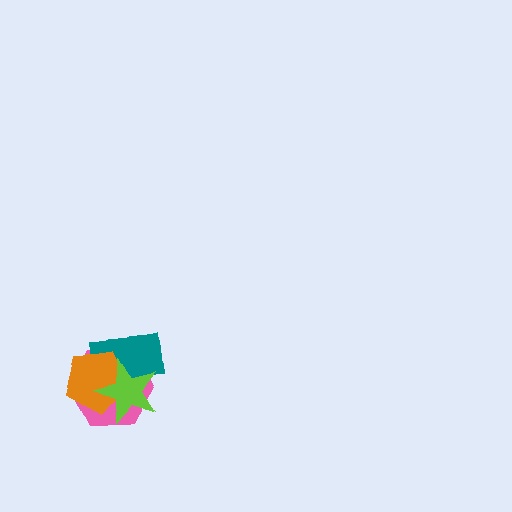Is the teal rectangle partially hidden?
Yes, it is partially covered by another shape.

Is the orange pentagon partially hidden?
Yes, it is partially covered by another shape.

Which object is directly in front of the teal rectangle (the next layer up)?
The orange pentagon is directly in front of the teal rectangle.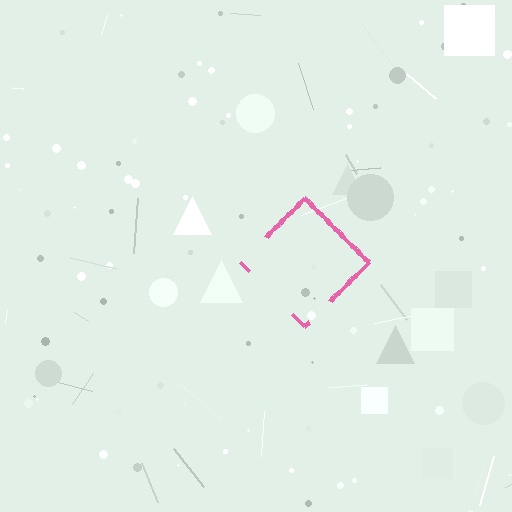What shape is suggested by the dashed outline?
The dashed outline suggests a diamond.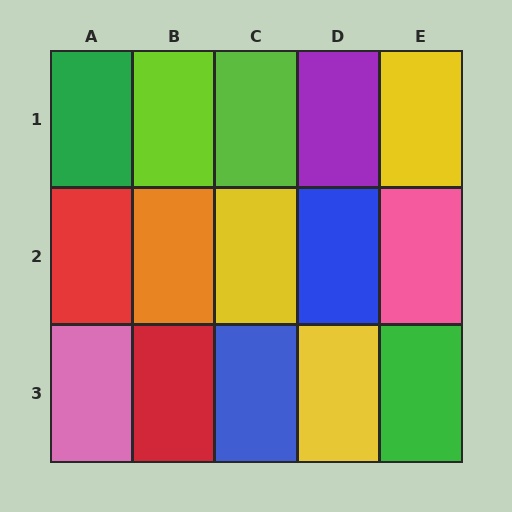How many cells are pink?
2 cells are pink.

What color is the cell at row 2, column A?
Red.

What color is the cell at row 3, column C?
Blue.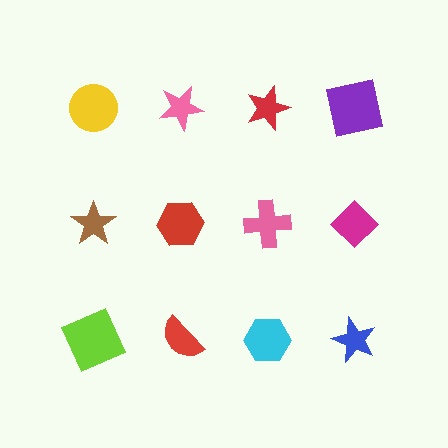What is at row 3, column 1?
A lime square.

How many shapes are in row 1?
4 shapes.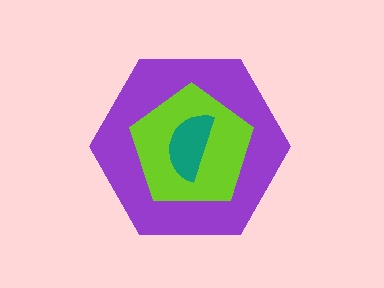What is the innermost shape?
The teal semicircle.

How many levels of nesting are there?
3.